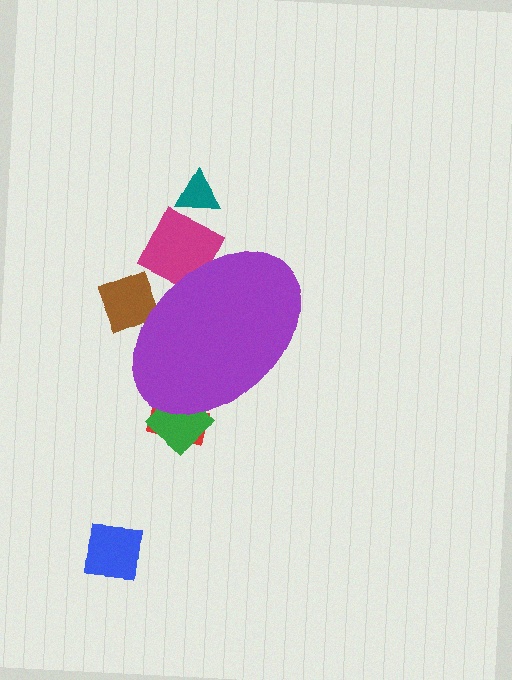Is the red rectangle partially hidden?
Yes, the red rectangle is partially hidden behind the purple ellipse.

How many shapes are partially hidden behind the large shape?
4 shapes are partially hidden.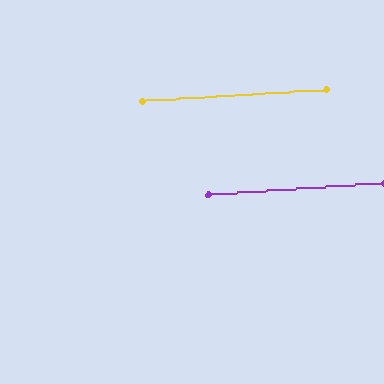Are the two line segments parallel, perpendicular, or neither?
Parallel — their directions differ by only 0.6°.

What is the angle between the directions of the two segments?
Approximately 1 degree.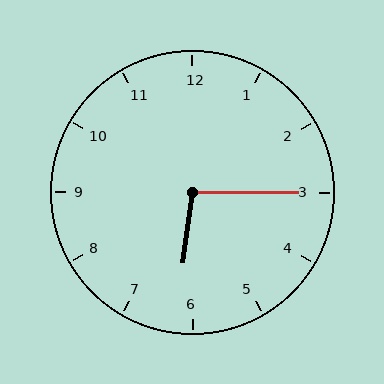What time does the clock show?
6:15.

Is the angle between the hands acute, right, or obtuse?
It is obtuse.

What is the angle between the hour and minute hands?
Approximately 98 degrees.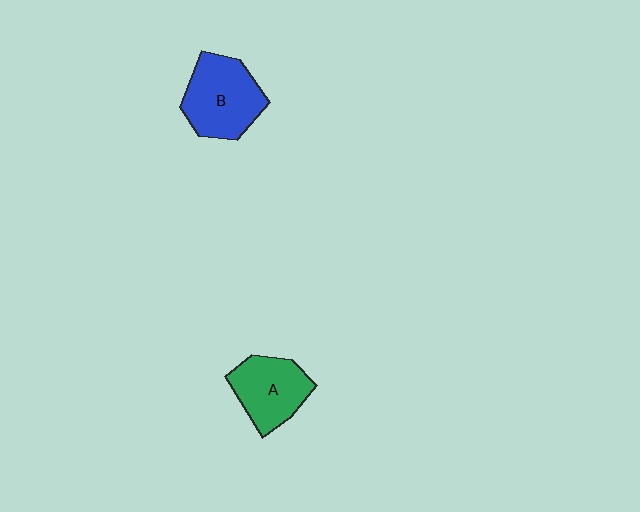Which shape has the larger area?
Shape B (blue).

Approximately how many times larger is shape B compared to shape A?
Approximately 1.2 times.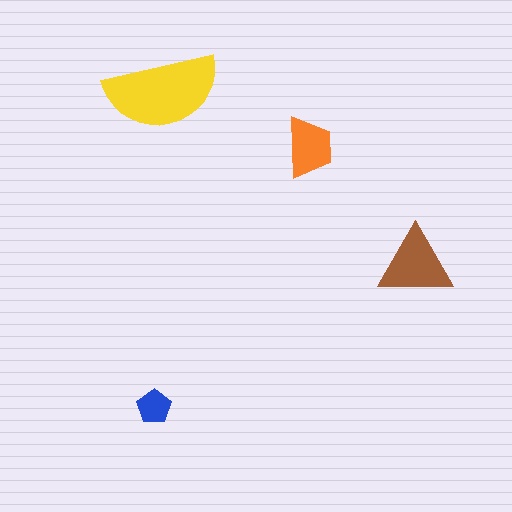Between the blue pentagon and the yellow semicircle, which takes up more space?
The yellow semicircle.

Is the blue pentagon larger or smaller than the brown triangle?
Smaller.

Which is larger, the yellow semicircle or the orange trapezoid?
The yellow semicircle.